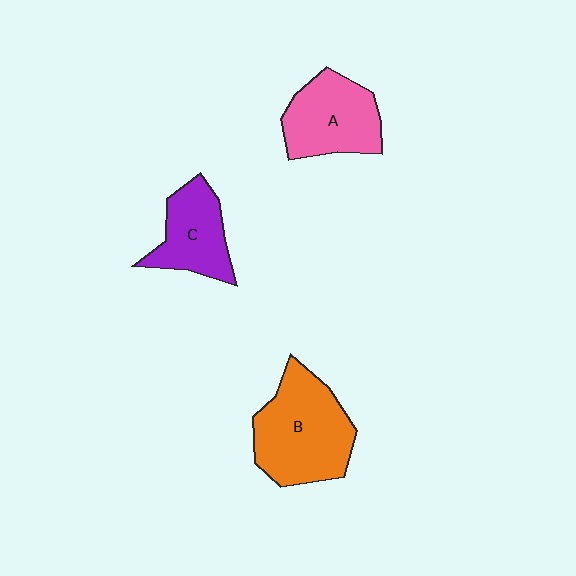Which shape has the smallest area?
Shape C (purple).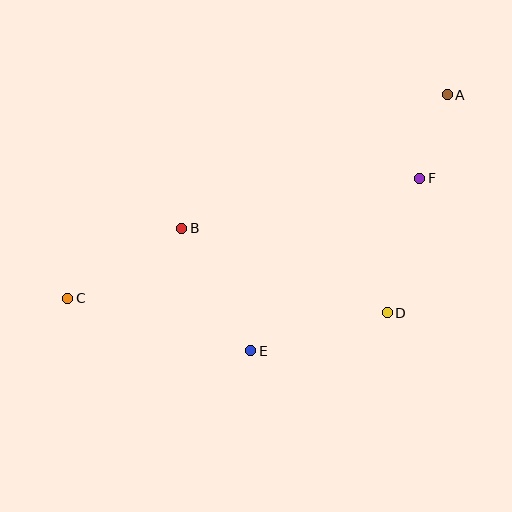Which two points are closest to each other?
Points A and F are closest to each other.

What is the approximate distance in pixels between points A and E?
The distance between A and E is approximately 323 pixels.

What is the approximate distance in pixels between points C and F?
The distance between C and F is approximately 372 pixels.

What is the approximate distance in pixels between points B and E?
The distance between B and E is approximately 141 pixels.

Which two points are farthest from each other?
Points A and C are farthest from each other.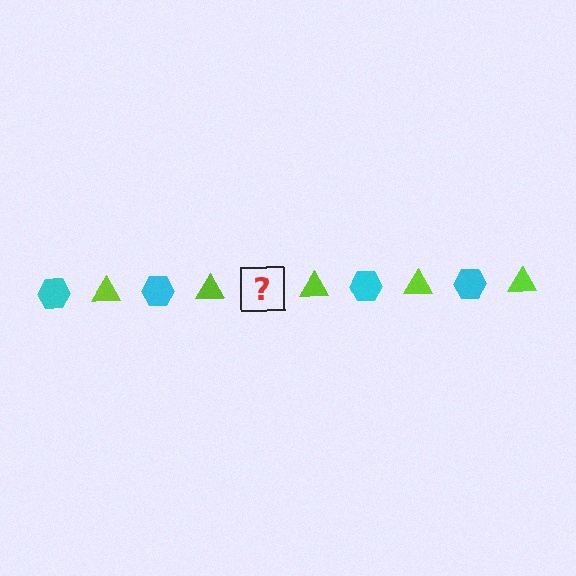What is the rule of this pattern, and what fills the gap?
The rule is that the pattern alternates between cyan hexagon and lime triangle. The gap should be filled with a cyan hexagon.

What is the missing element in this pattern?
The missing element is a cyan hexagon.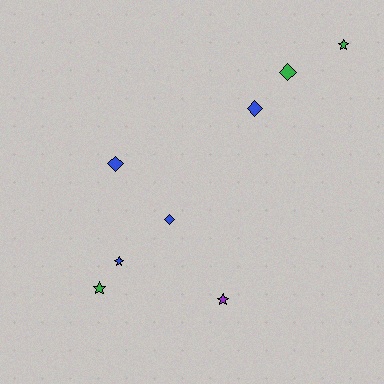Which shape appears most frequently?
Star, with 4 objects.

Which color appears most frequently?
Blue, with 4 objects.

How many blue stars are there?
There is 1 blue star.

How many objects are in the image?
There are 8 objects.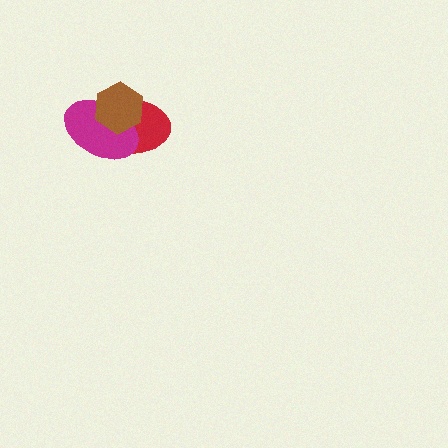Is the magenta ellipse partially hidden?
Yes, it is partially covered by another shape.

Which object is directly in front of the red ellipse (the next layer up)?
The magenta ellipse is directly in front of the red ellipse.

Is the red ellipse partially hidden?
Yes, it is partially covered by another shape.